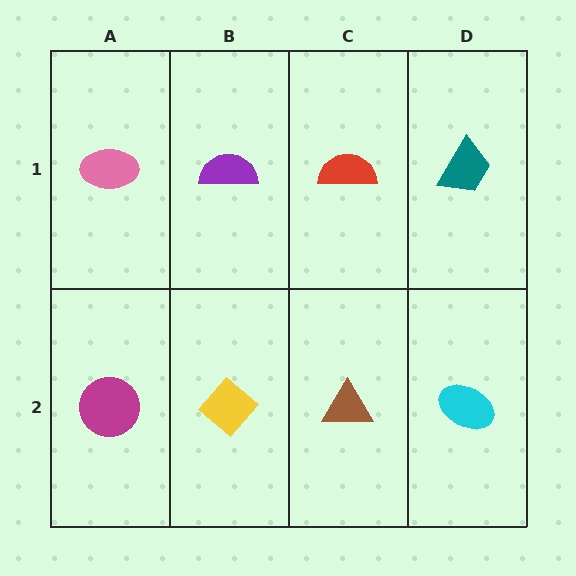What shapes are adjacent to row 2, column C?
A red semicircle (row 1, column C), a yellow diamond (row 2, column B), a cyan ellipse (row 2, column D).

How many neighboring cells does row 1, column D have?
2.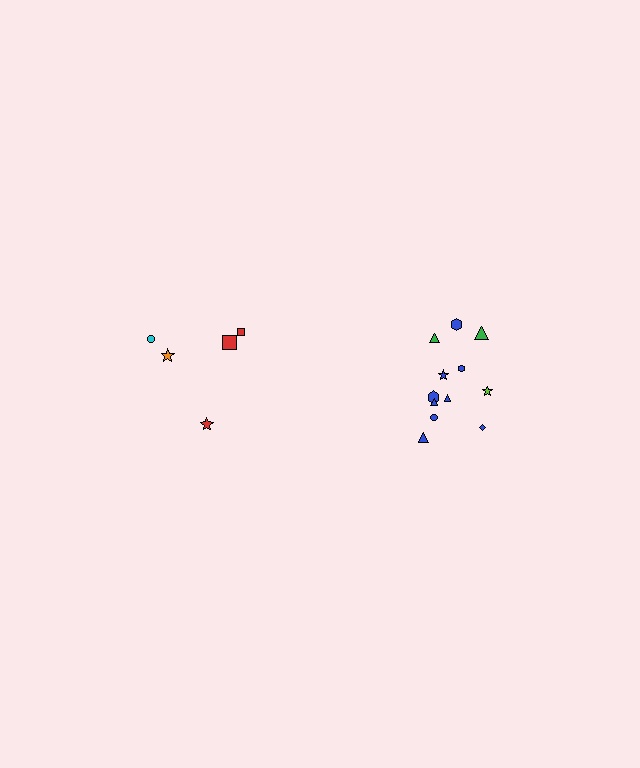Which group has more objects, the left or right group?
The right group.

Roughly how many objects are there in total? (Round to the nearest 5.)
Roughly 15 objects in total.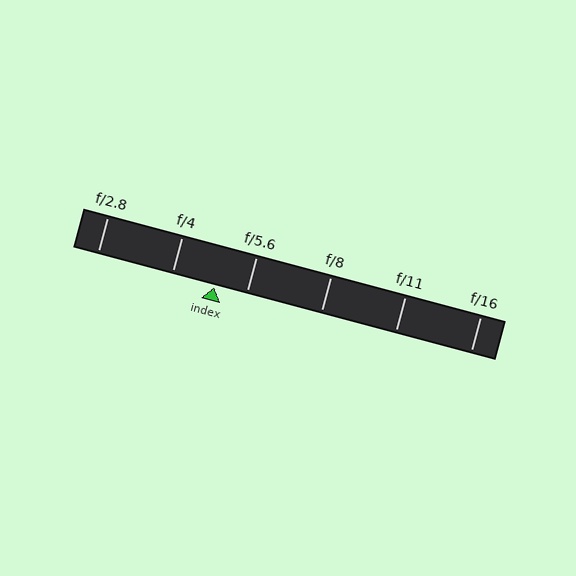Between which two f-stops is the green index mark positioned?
The index mark is between f/4 and f/5.6.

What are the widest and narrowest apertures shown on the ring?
The widest aperture shown is f/2.8 and the narrowest is f/16.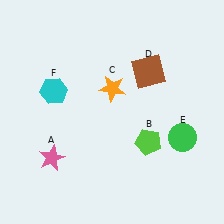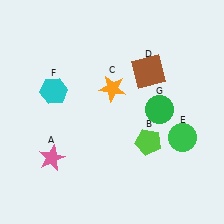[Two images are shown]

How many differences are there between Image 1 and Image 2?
There is 1 difference between the two images.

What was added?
A green circle (G) was added in Image 2.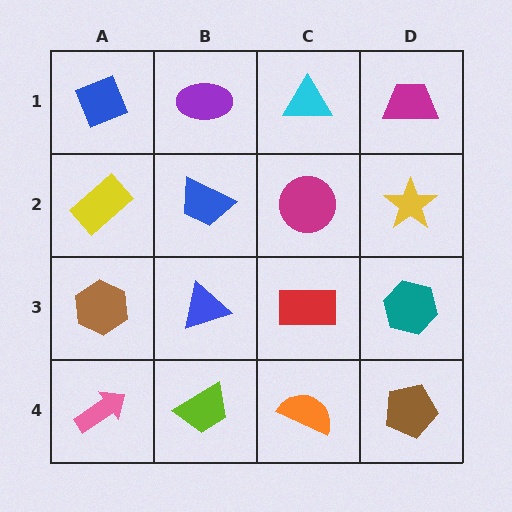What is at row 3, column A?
A brown hexagon.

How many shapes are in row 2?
4 shapes.